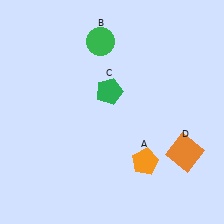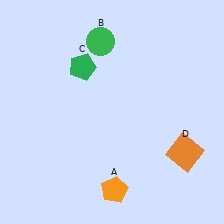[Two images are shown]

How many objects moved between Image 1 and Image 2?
2 objects moved between the two images.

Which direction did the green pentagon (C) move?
The green pentagon (C) moved left.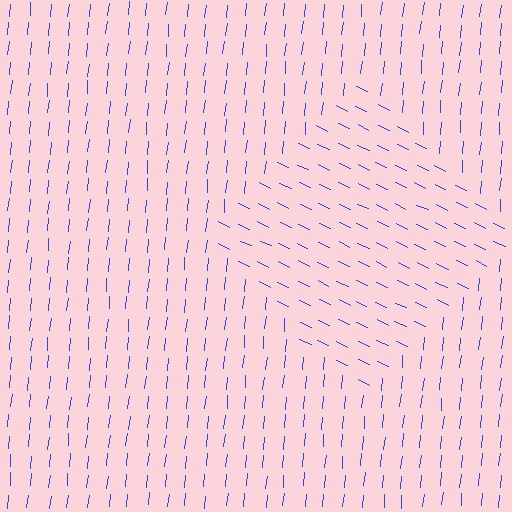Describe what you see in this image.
The image is filled with small blue line segments. A diamond region in the image has lines oriented differently from the surrounding lines, creating a visible texture boundary.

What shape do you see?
I see a diamond.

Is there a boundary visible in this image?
Yes, there is a texture boundary formed by a change in line orientation.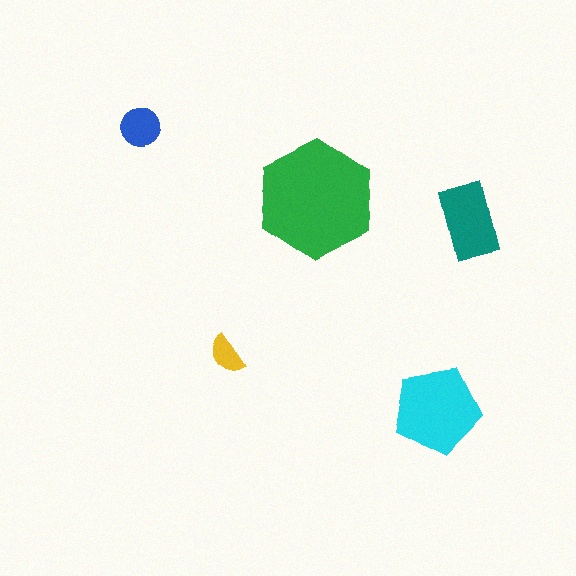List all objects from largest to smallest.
The green hexagon, the cyan pentagon, the teal rectangle, the blue circle, the yellow semicircle.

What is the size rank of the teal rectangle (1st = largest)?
3rd.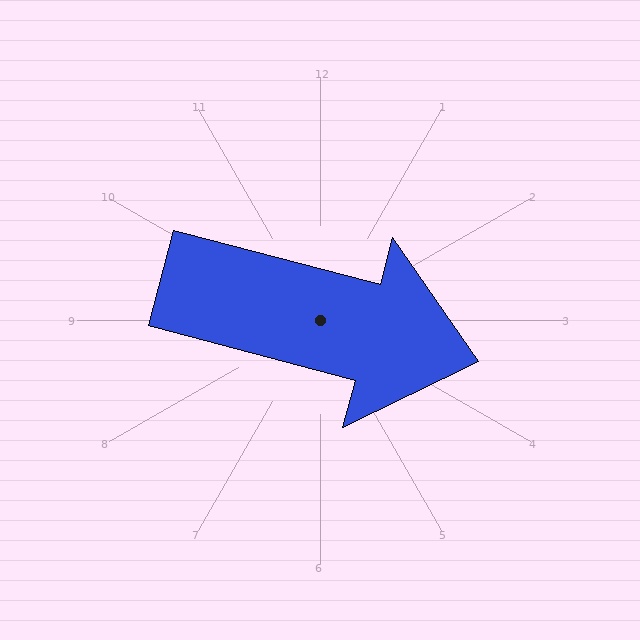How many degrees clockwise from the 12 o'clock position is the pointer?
Approximately 105 degrees.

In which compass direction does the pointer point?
East.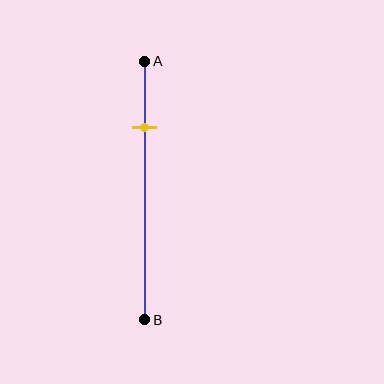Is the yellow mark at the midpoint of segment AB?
No, the mark is at about 25% from A, not at the 50% midpoint.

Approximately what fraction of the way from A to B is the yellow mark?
The yellow mark is approximately 25% of the way from A to B.